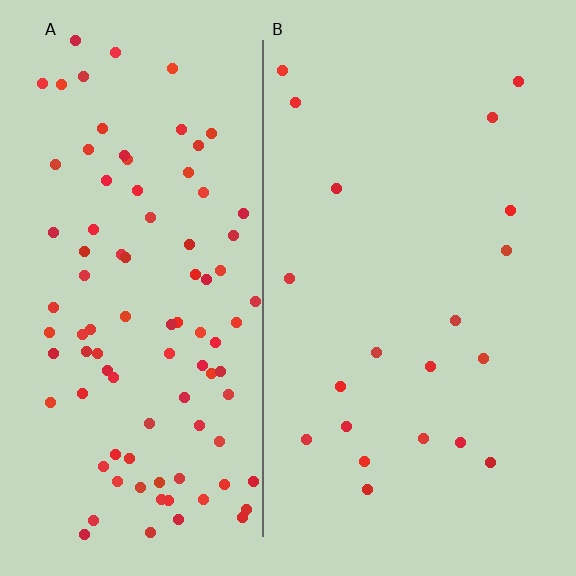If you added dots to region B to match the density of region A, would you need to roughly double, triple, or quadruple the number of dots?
Approximately quadruple.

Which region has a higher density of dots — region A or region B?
A (the left).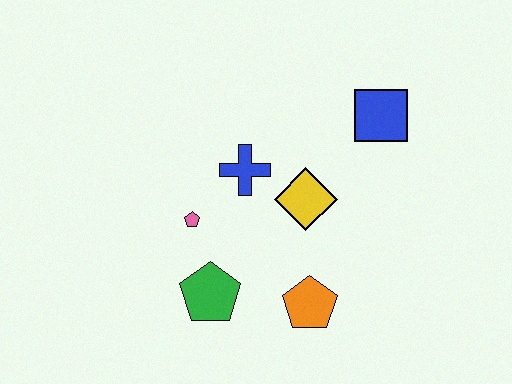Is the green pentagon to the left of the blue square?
Yes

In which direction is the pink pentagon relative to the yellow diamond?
The pink pentagon is to the left of the yellow diamond.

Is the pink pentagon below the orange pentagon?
No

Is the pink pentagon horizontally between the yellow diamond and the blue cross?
No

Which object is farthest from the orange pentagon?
The blue square is farthest from the orange pentagon.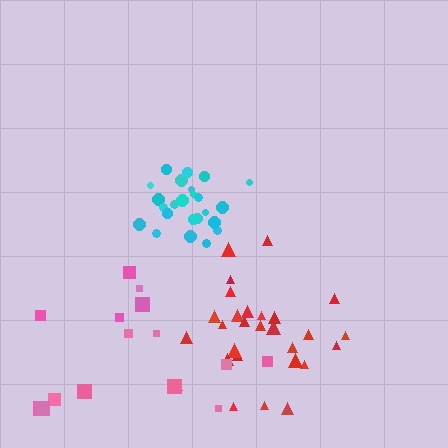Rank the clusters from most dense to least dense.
cyan, red, pink.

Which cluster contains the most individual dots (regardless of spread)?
Red (28).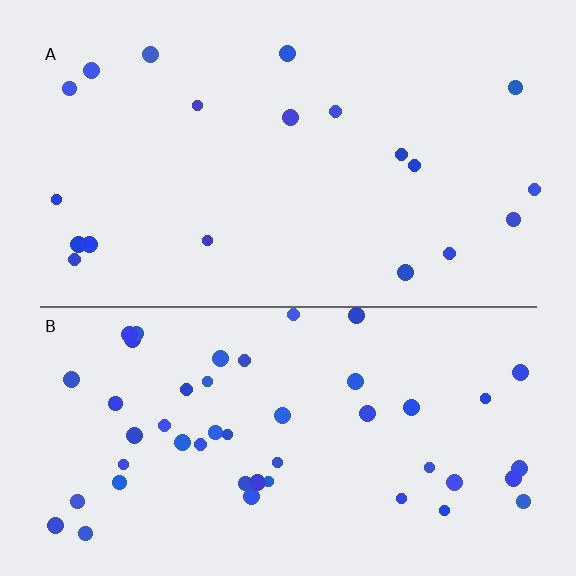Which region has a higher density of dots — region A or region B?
B (the bottom).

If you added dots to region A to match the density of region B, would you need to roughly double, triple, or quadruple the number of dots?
Approximately double.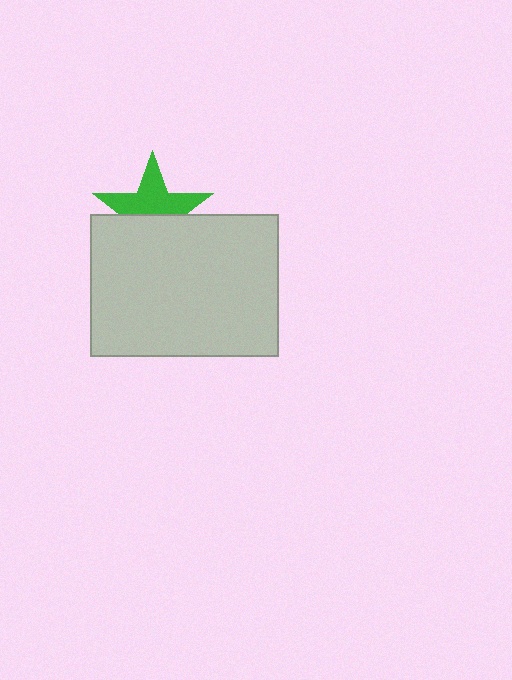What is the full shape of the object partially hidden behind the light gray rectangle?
The partially hidden object is a green star.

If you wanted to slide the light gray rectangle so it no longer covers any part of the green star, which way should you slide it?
Slide it down — that is the most direct way to separate the two shapes.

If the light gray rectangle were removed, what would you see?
You would see the complete green star.